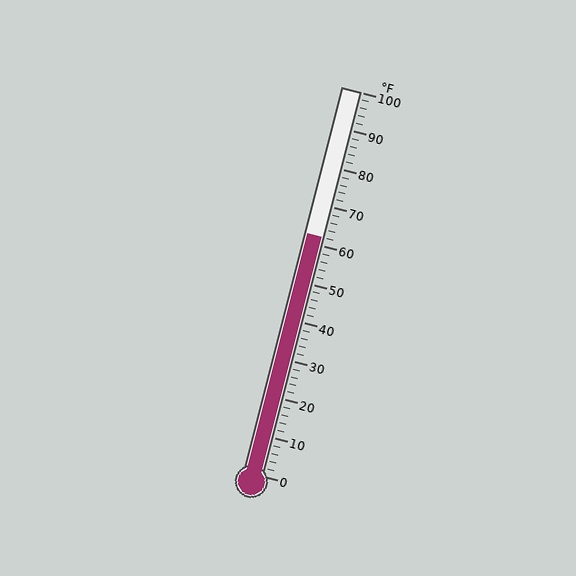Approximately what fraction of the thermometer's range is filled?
The thermometer is filled to approximately 60% of its range.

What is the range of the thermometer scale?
The thermometer scale ranges from 0°F to 100°F.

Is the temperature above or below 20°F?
The temperature is above 20°F.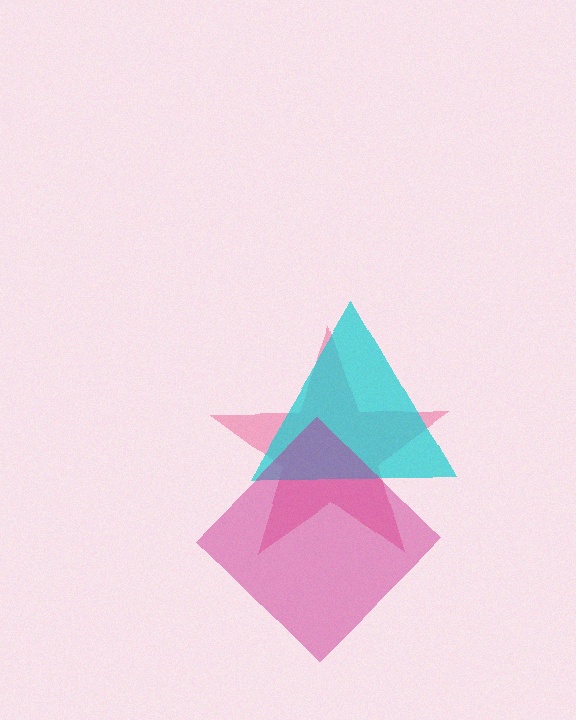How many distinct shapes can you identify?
There are 3 distinct shapes: a pink star, a cyan triangle, a magenta diamond.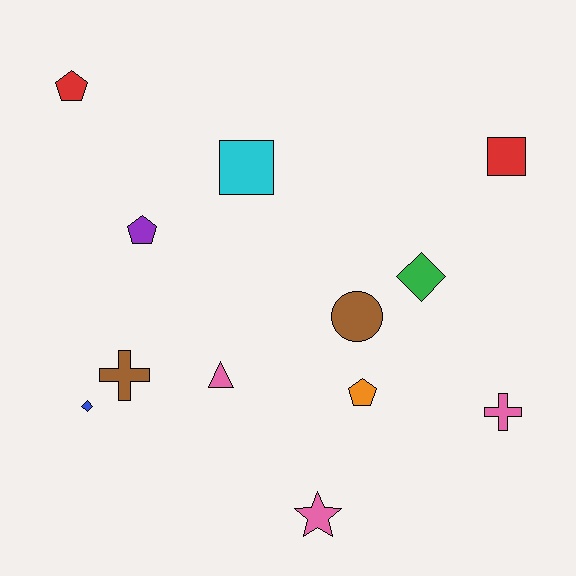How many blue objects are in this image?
There is 1 blue object.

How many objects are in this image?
There are 12 objects.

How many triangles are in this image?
There is 1 triangle.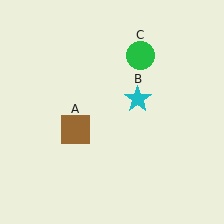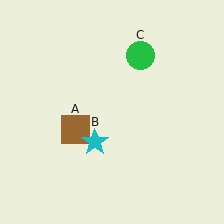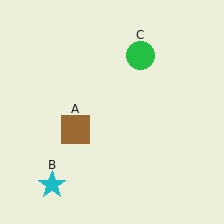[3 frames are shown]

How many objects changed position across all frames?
1 object changed position: cyan star (object B).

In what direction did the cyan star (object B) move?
The cyan star (object B) moved down and to the left.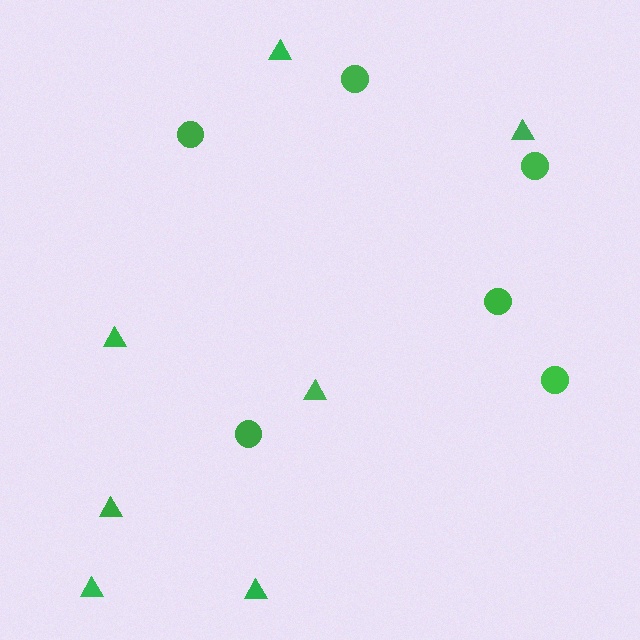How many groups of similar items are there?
There are 2 groups: one group of triangles (7) and one group of circles (6).